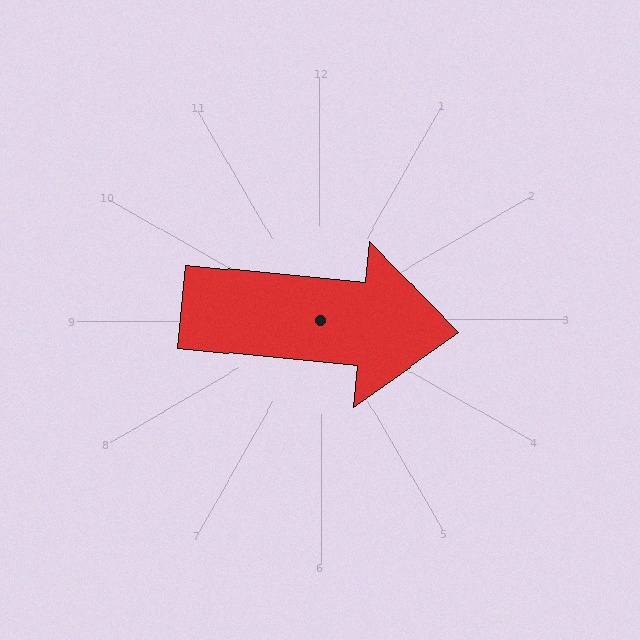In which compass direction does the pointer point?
East.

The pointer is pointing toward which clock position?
Roughly 3 o'clock.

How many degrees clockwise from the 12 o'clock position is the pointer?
Approximately 96 degrees.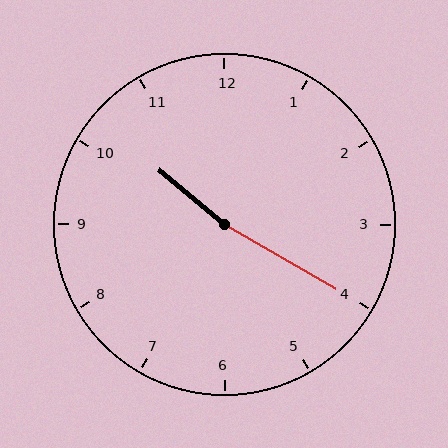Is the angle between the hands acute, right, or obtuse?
It is obtuse.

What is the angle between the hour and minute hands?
Approximately 170 degrees.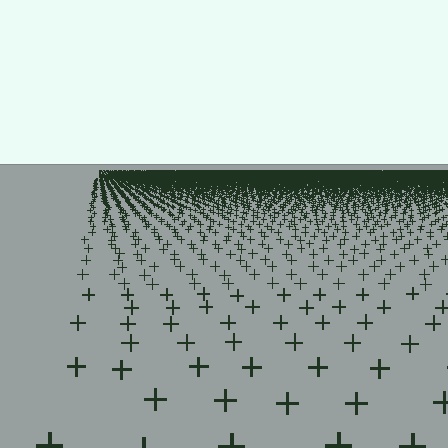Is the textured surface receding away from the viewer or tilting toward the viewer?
The surface is receding away from the viewer. Texture elements get smaller and denser toward the top.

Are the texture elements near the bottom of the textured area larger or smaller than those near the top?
Larger. Near the bottom, elements are closer to the viewer and appear at a bigger on-screen size.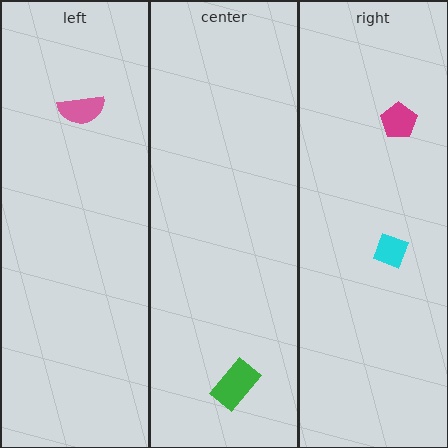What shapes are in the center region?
The green rectangle.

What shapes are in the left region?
The pink semicircle.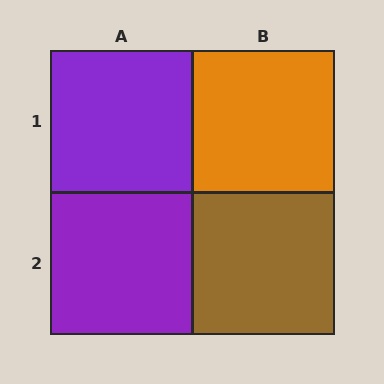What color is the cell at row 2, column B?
Brown.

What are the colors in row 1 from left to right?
Purple, orange.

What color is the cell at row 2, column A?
Purple.